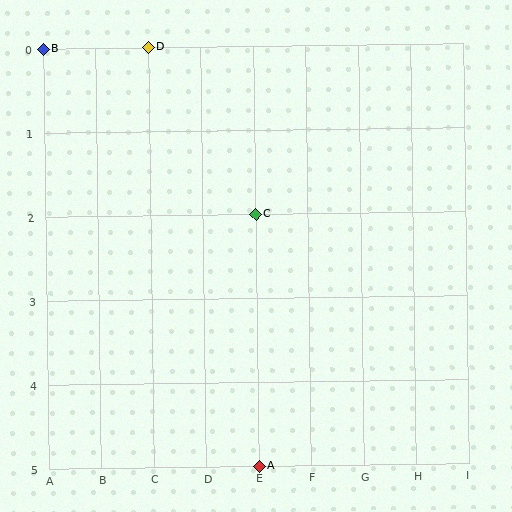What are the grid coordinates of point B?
Point B is at grid coordinates (A, 0).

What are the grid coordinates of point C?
Point C is at grid coordinates (E, 2).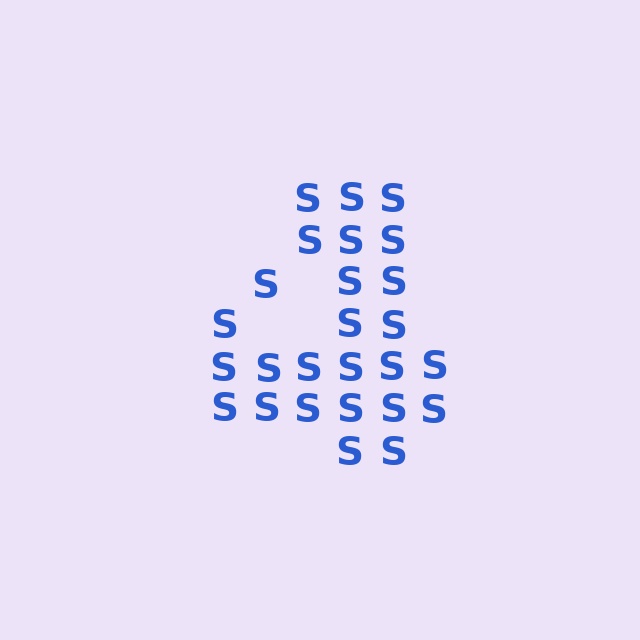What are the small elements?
The small elements are letter S's.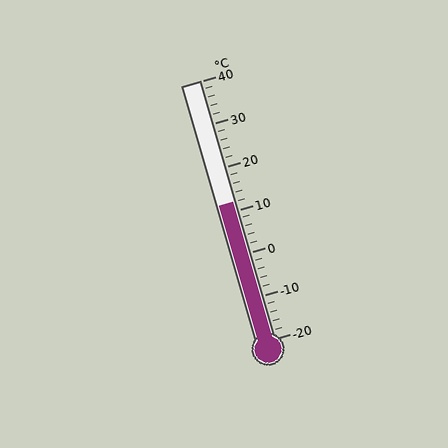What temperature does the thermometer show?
The thermometer shows approximately 12°C.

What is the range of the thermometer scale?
The thermometer scale ranges from -20°C to 40°C.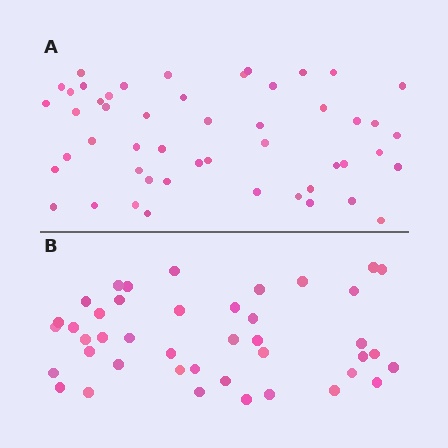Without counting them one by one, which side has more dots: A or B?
Region A (the top region) has more dots.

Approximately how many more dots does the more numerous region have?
Region A has roughly 8 or so more dots than region B.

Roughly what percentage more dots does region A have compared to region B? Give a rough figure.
About 20% more.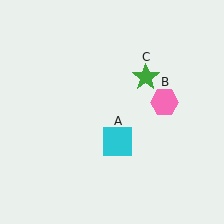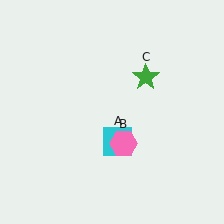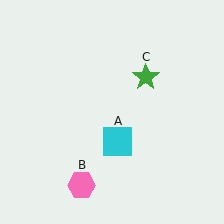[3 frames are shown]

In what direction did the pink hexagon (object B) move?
The pink hexagon (object B) moved down and to the left.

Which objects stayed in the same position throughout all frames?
Cyan square (object A) and green star (object C) remained stationary.